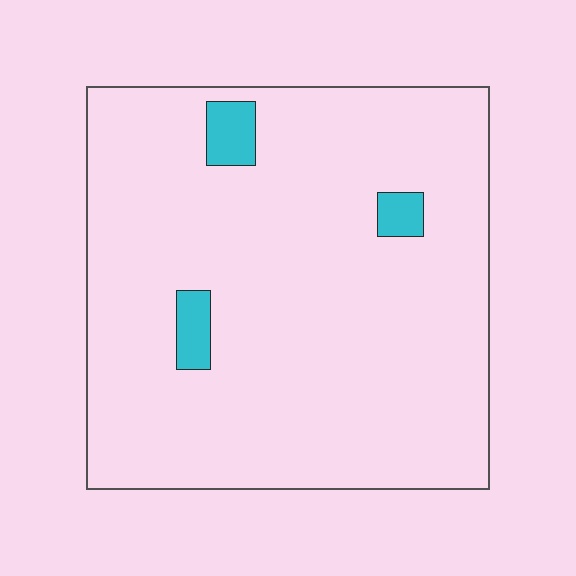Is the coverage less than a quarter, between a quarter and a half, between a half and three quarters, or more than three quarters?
Less than a quarter.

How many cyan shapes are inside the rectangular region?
3.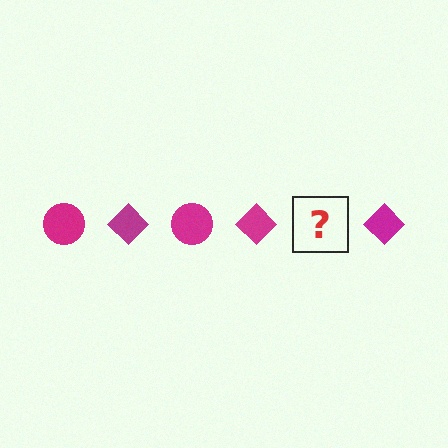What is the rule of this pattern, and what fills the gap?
The rule is that the pattern cycles through circle, diamond shapes in magenta. The gap should be filled with a magenta circle.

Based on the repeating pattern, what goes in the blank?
The blank should be a magenta circle.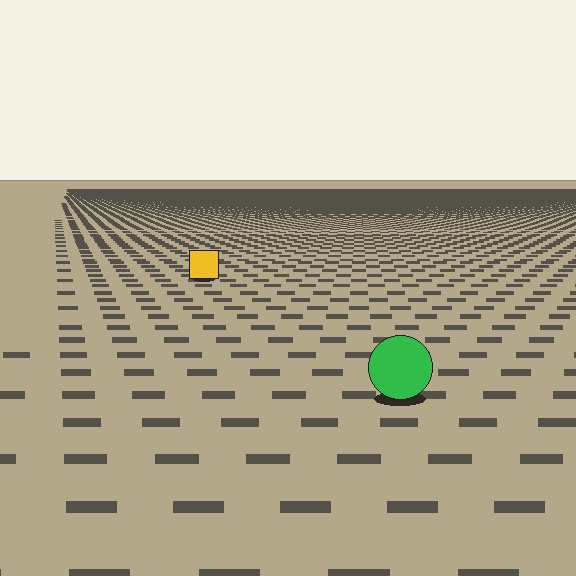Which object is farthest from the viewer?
The yellow square is farthest from the viewer. It appears smaller and the ground texture around it is denser.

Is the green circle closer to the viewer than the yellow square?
Yes. The green circle is closer — you can tell from the texture gradient: the ground texture is coarser near it.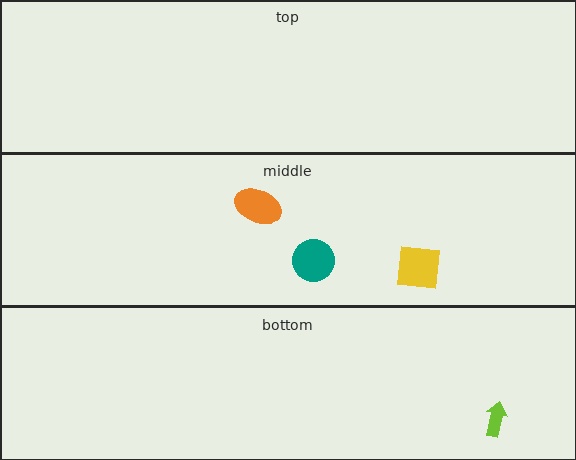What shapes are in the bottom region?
The lime arrow.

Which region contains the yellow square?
The middle region.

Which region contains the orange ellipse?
The middle region.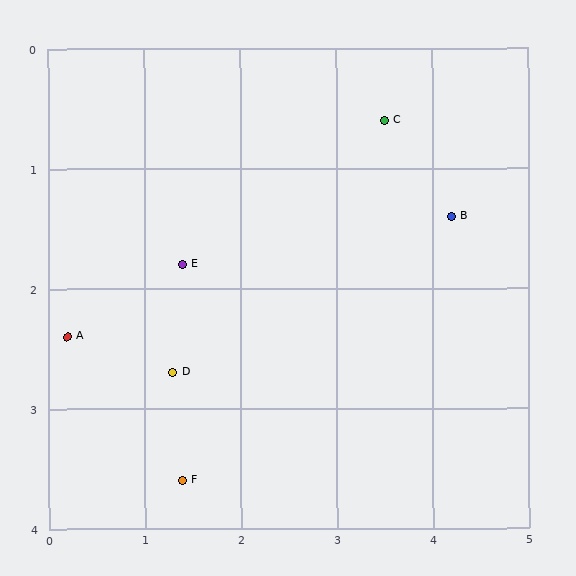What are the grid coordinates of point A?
Point A is at approximately (0.2, 2.4).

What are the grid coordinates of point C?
Point C is at approximately (3.5, 0.6).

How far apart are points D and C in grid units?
Points D and C are about 3.0 grid units apart.